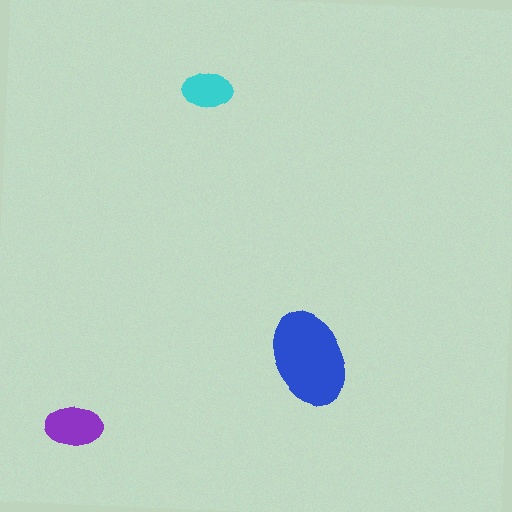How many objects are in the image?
There are 3 objects in the image.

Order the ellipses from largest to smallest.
the blue one, the purple one, the cyan one.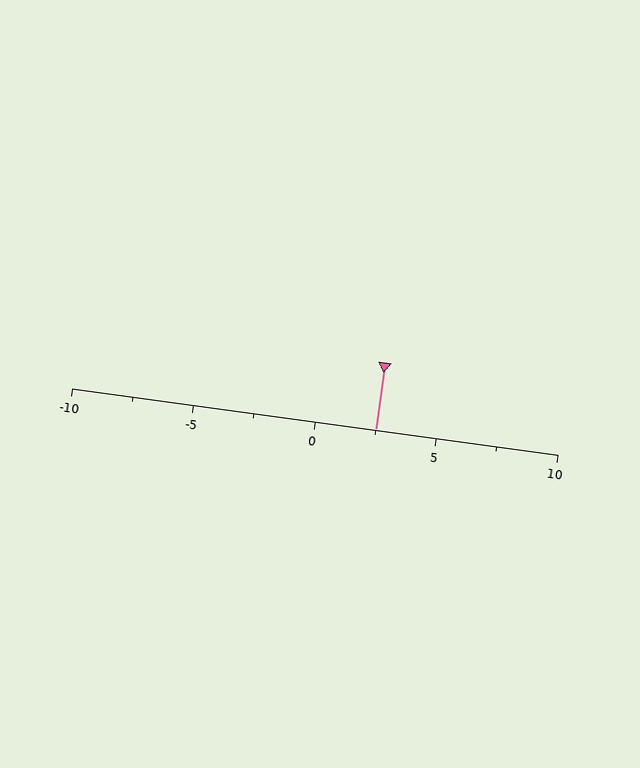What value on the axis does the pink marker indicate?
The marker indicates approximately 2.5.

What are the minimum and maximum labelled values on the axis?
The axis runs from -10 to 10.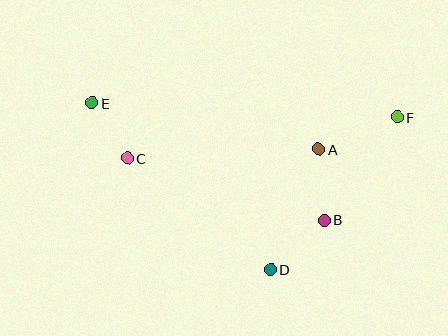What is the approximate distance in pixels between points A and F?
The distance between A and F is approximately 85 pixels.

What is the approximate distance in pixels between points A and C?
The distance between A and C is approximately 191 pixels.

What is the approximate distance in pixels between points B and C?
The distance between B and C is approximately 207 pixels.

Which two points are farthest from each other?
Points E and F are farthest from each other.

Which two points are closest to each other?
Points C and E are closest to each other.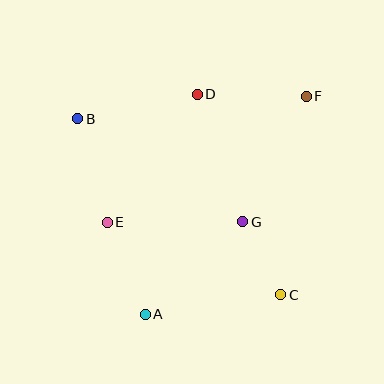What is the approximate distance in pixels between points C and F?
The distance between C and F is approximately 200 pixels.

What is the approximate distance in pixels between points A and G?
The distance between A and G is approximately 134 pixels.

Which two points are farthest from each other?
Points A and F are farthest from each other.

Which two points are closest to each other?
Points C and G are closest to each other.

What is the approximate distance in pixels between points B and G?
The distance between B and G is approximately 194 pixels.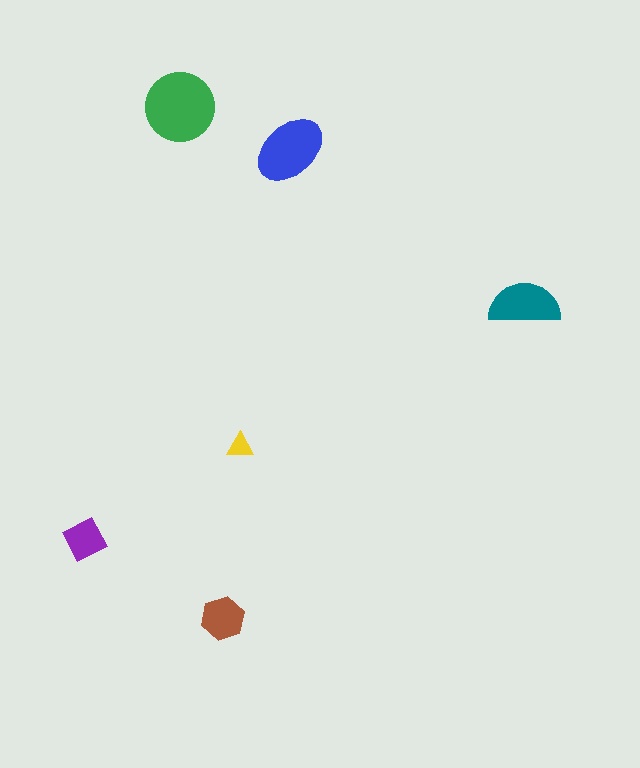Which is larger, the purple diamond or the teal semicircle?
The teal semicircle.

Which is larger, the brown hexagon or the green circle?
The green circle.